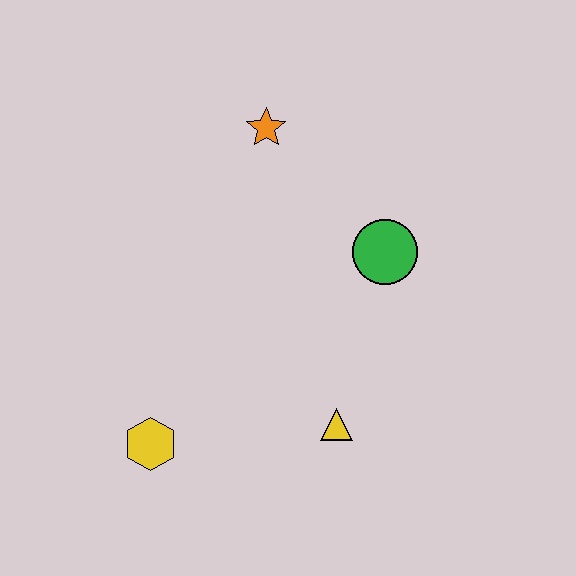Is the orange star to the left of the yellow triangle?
Yes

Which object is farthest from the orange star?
The yellow hexagon is farthest from the orange star.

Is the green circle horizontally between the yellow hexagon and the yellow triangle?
No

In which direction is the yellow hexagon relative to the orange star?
The yellow hexagon is below the orange star.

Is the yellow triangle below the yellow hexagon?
No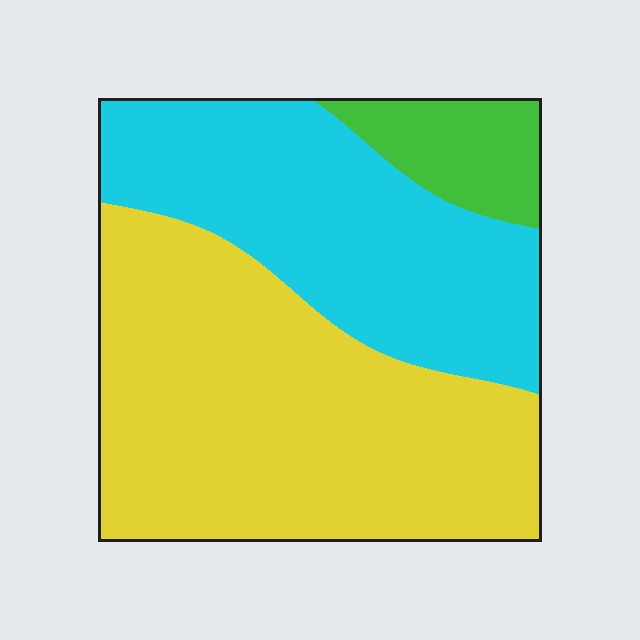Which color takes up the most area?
Yellow, at roughly 55%.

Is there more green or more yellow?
Yellow.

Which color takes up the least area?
Green, at roughly 10%.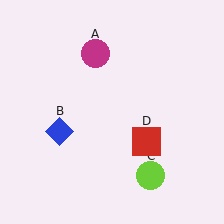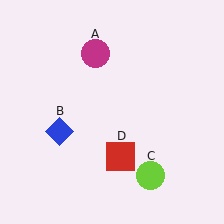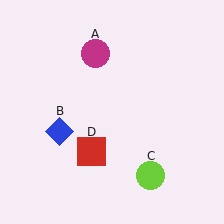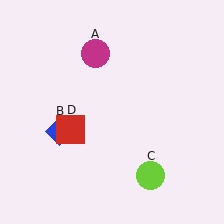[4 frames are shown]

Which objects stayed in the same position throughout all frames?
Magenta circle (object A) and blue diamond (object B) and lime circle (object C) remained stationary.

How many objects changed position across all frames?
1 object changed position: red square (object D).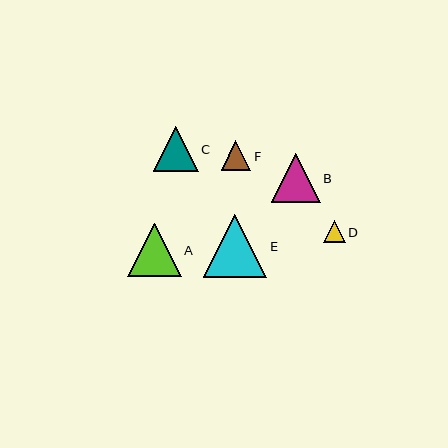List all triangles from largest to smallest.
From largest to smallest: E, A, B, C, F, D.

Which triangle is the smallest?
Triangle D is the smallest with a size of approximately 21 pixels.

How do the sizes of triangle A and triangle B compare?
Triangle A and triangle B are approximately the same size.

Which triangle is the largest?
Triangle E is the largest with a size of approximately 63 pixels.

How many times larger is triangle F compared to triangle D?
Triangle F is approximately 1.4 times the size of triangle D.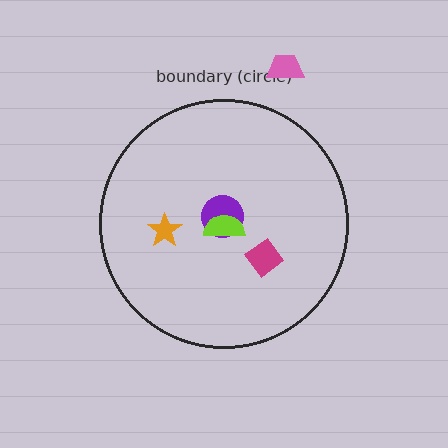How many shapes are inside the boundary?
5 inside, 1 outside.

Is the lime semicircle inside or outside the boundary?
Inside.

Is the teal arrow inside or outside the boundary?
Inside.